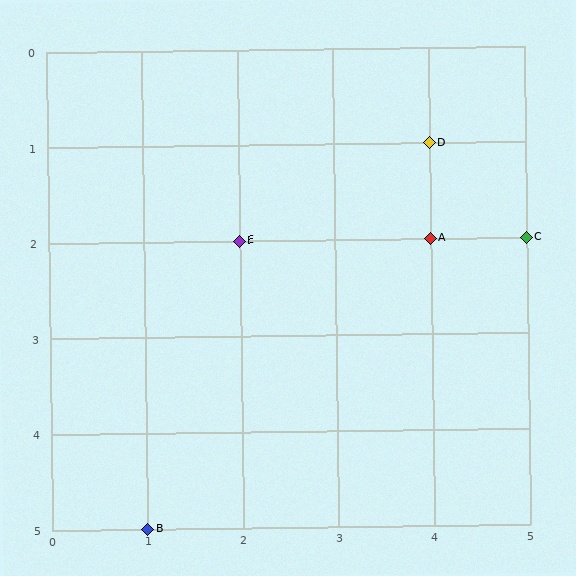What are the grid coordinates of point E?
Point E is at grid coordinates (2, 2).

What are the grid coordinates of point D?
Point D is at grid coordinates (4, 1).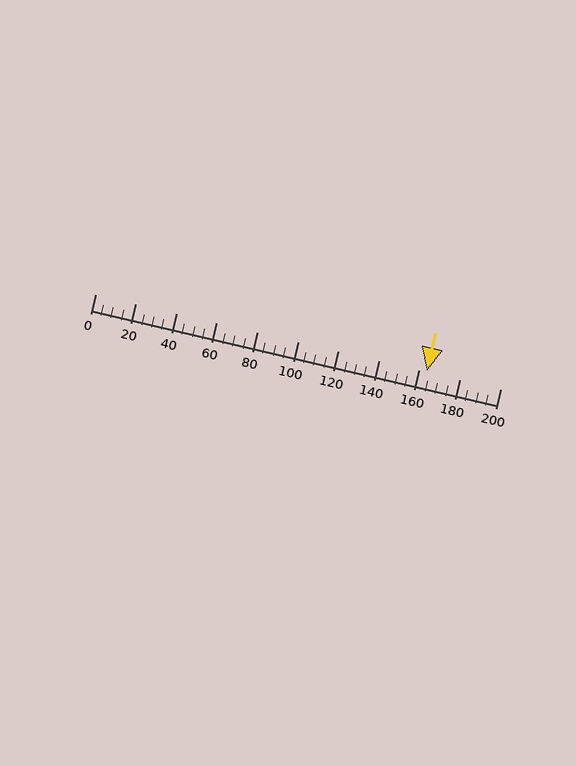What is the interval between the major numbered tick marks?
The major tick marks are spaced 20 units apart.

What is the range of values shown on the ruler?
The ruler shows values from 0 to 200.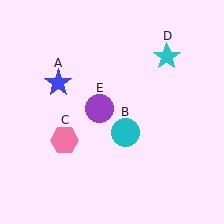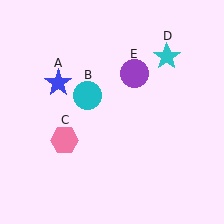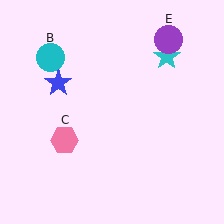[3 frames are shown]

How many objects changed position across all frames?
2 objects changed position: cyan circle (object B), purple circle (object E).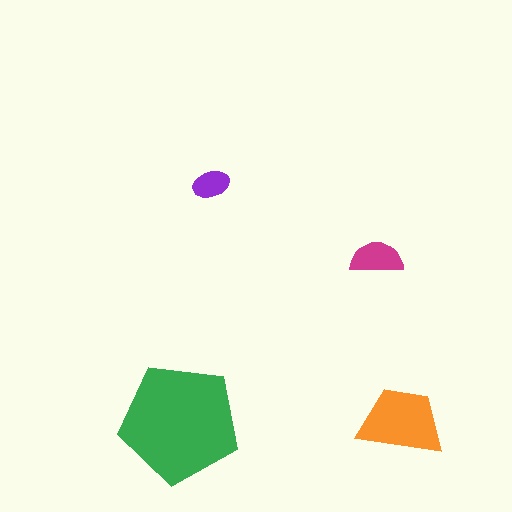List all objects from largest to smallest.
The green pentagon, the orange trapezoid, the magenta semicircle, the purple ellipse.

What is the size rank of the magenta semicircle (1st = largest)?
3rd.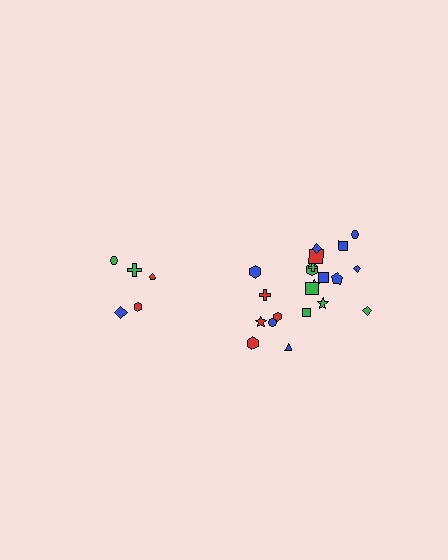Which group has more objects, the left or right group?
The right group.